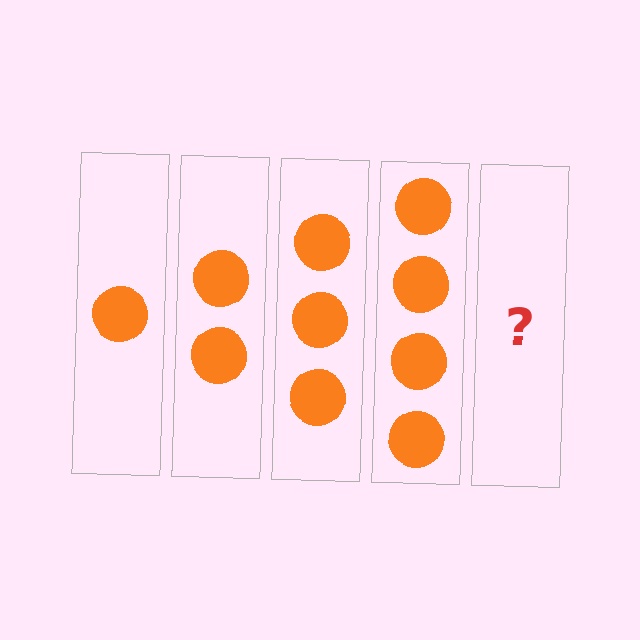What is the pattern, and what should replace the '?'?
The pattern is that each step adds one more circle. The '?' should be 5 circles.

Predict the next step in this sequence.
The next step is 5 circles.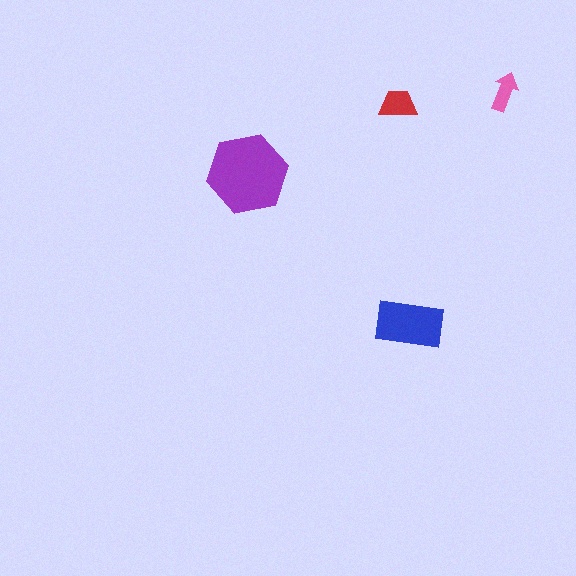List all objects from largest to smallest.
The purple hexagon, the blue rectangle, the red trapezoid, the pink arrow.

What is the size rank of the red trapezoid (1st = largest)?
3rd.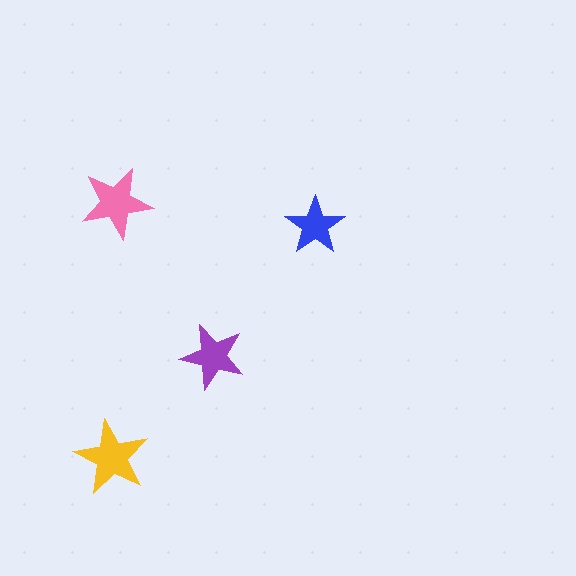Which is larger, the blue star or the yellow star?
The yellow one.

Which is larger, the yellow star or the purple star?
The yellow one.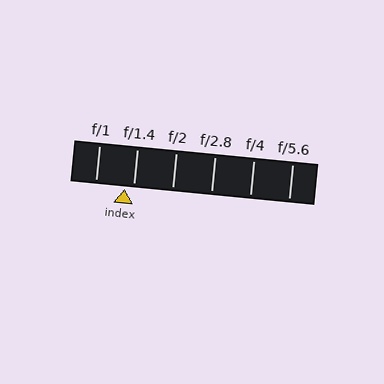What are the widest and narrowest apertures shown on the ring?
The widest aperture shown is f/1 and the narrowest is f/5.6.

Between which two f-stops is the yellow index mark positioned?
The index mark is between f/1 and f/1.4.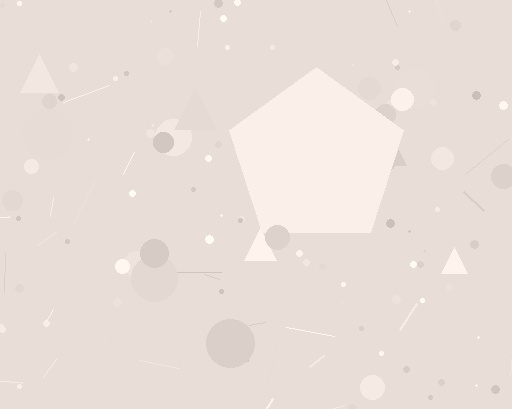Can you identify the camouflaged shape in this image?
The camouflaged shape is a pentagon.